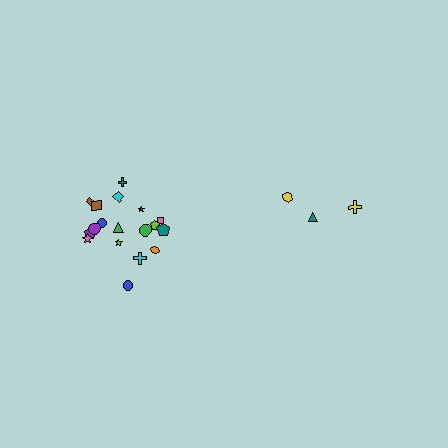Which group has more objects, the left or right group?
The left group.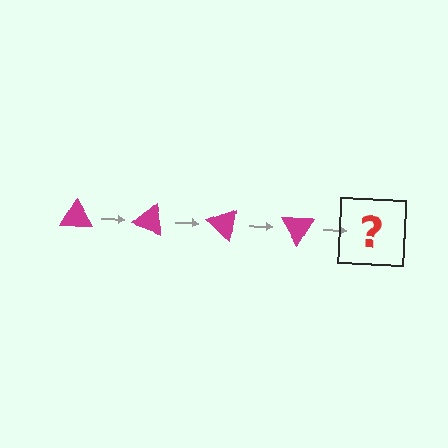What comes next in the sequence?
The next element should be a magenta triangle rotated 80 degrees.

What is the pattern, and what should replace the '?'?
The pattern is that the triangle rotates 20 degrees each step. The '?' should be a magenta triangle rotated 80 degrees.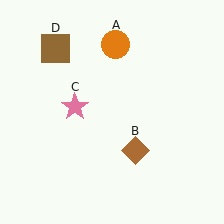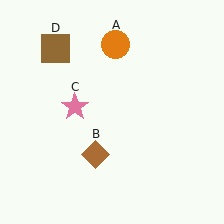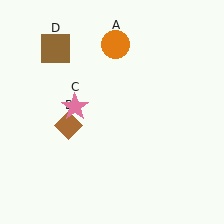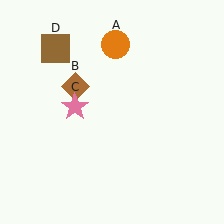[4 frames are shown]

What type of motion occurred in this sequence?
The brown diamond (object B) rotated clockwise around the center of the scene.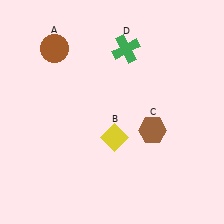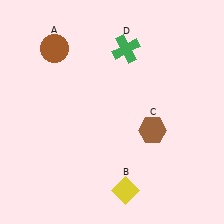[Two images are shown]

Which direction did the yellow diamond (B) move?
The yellow diamond (B) moved down.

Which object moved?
The yellow diamond (B) moved down.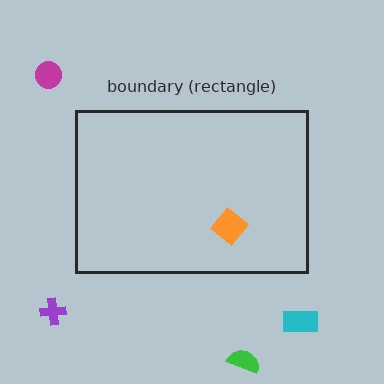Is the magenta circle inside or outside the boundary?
Outside.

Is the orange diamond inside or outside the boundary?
Inside.